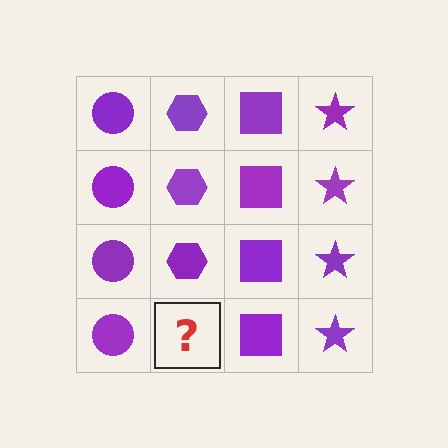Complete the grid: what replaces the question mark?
The question mark should be replaced with a purple hexagon.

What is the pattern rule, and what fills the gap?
The rule is that each column has a consistent shape. The gap should be filled with a purple hexagon.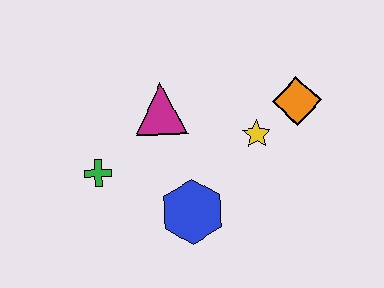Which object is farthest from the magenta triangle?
The orange diamond is farthest from the magenta triangle.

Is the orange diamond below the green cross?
No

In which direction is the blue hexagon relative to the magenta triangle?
The blue hexagon is below the magenta triangle.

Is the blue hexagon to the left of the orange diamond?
Yes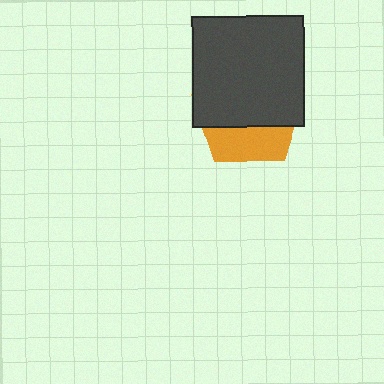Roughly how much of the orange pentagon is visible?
A small part of it is visible (roughly 33%).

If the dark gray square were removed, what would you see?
You would see the complete orange pentagon.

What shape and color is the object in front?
The object in front is a dark gray square.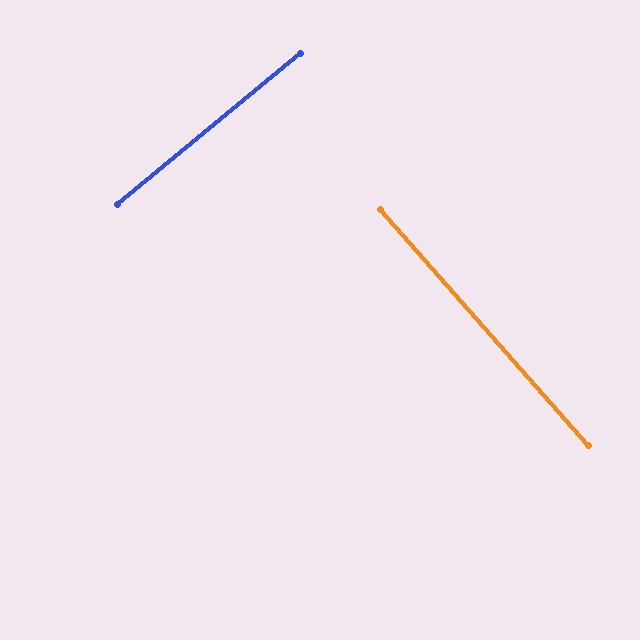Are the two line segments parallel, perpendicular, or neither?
Perpendicular — they meet at approximately 88°.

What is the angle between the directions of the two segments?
Approximately 88 degrees.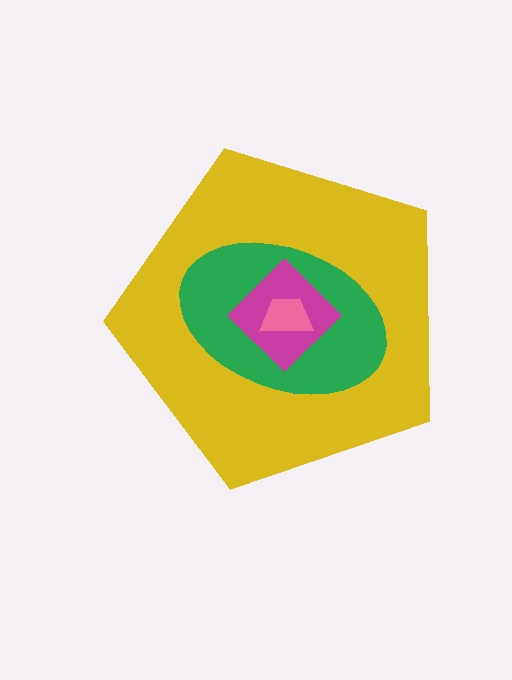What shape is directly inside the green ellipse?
The magenta diamond.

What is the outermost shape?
The yellow pentagon.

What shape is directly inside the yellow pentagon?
The green ellipse.